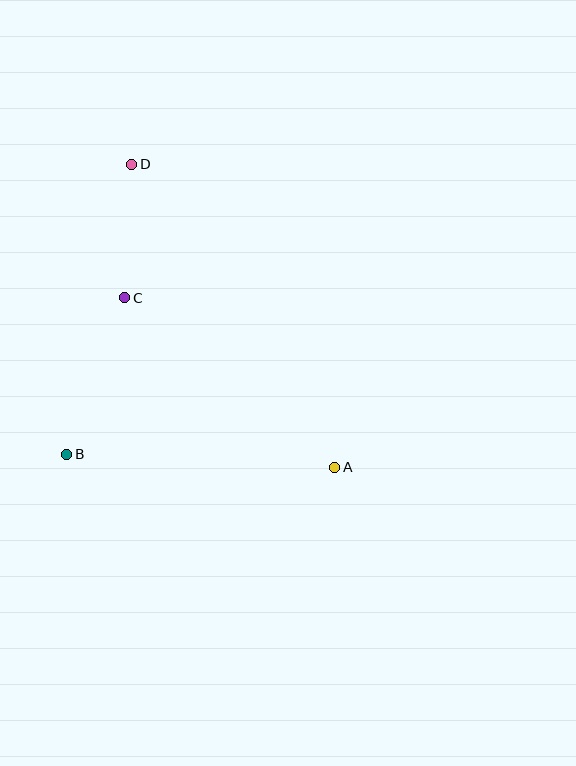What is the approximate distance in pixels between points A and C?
The distance between A and C is approximately 270 pixels.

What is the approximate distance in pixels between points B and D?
The distance between B and D is approximately 297 pixels.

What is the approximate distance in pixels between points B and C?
The distance between B and C is approximately 167 pixels.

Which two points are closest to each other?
Points C and D are closest to each other.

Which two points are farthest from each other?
Points A and D are farthest from each other.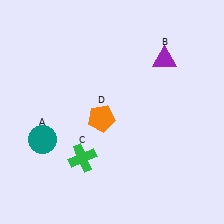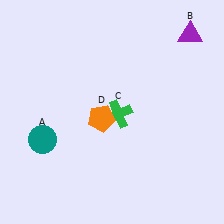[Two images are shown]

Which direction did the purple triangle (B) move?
The purple triangle (B) moved up.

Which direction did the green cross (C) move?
The green cross (C) moved up.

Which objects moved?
The objects that moved are: the purple triangle (B), the green cross (C).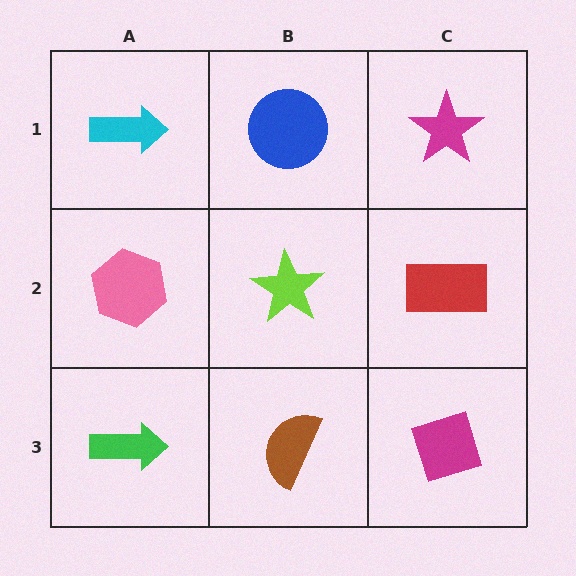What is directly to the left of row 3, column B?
A green arrow.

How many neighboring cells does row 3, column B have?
3.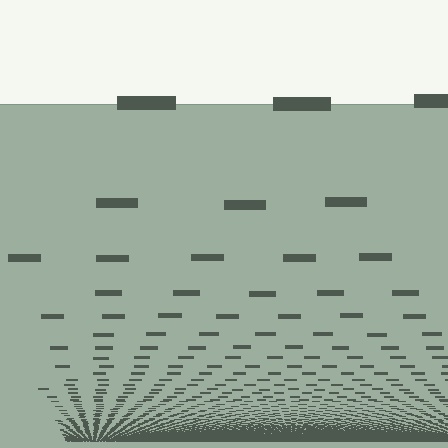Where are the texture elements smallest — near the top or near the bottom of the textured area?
Near the bottom.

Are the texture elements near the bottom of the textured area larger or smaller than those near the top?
Smaller. The gradient is inverted — elements near the bottom are smaller and denser.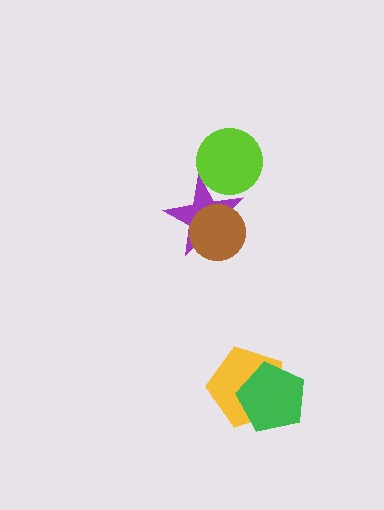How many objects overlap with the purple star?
2 objects overlap with the purple star.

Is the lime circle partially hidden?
No, no other shape covers it.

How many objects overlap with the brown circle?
1 object overlaps with the brown circle.